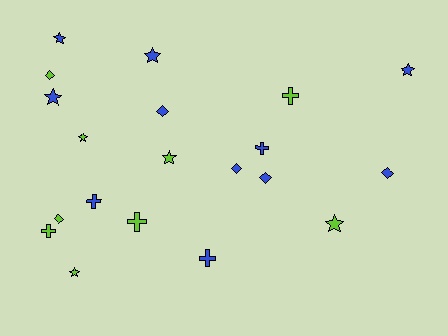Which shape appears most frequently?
Star, with 8 objects.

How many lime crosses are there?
There are 3 lime crosses.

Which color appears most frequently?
Blue, with 11 objects.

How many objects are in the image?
There are 20 objects.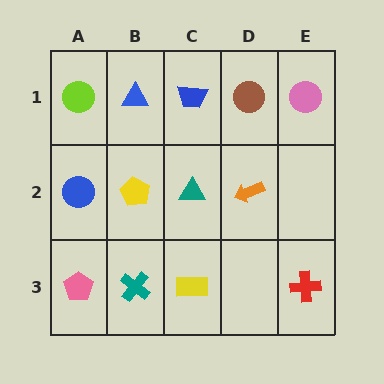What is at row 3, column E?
A red cross.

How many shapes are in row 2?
4 shapes.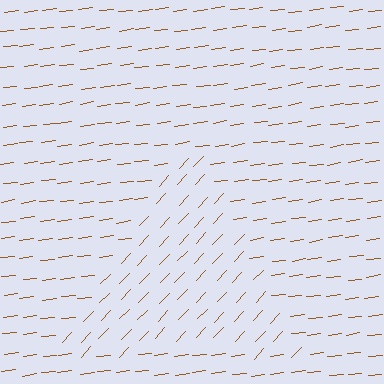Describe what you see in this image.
The image is filled with small brown line segments. A triangle region in the image has lines oriented differently from the surrounding lines, creating a visible texture boundary.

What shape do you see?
I see a triangle.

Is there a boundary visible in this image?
Yes, there is a texture boundary formed by a change in line orientation.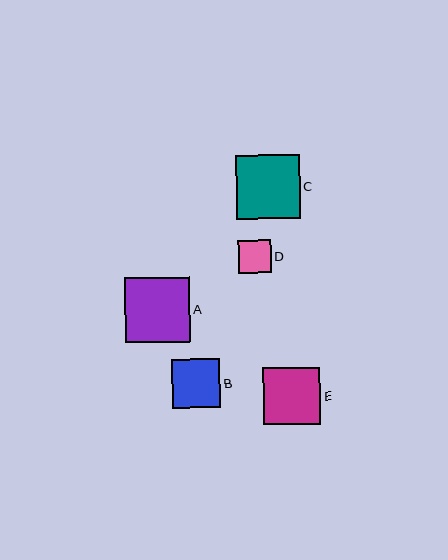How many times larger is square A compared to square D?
Square A is approximately 2.0 times the size of square D.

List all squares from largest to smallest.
From largest to smallest: A, C, E, B, D.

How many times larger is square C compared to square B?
Square C is approximately 1.3 times the size of square B.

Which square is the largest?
Square A is the largest with a size of approximately 65 pixels.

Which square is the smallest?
Square D is the smallest with a size of approximately 33 pixels.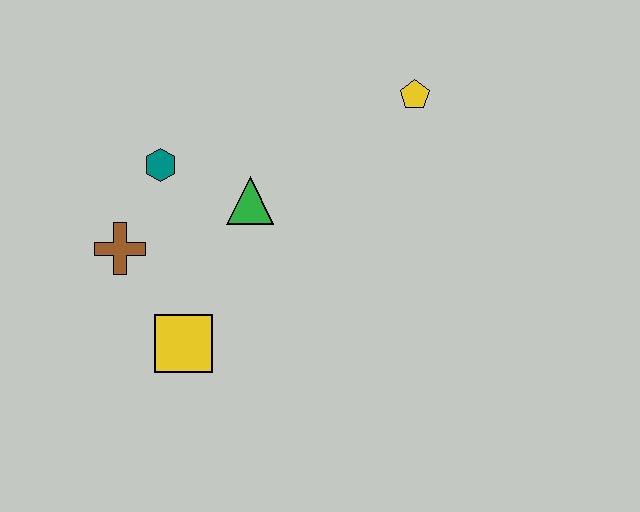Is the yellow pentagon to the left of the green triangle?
No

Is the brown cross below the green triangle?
Yes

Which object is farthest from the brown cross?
The yellow pentagon is farthest from the brown cross.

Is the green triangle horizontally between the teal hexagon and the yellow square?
No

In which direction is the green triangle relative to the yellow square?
The green triangle is above the yellow square.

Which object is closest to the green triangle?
The teal hexagon is closest to the green triangle.